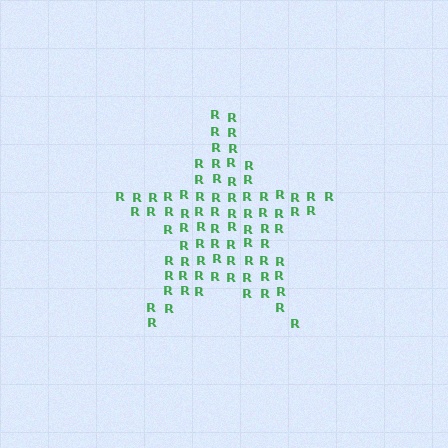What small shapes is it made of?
It is made of small letter R's.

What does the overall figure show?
The overall figure shows a star.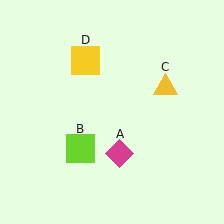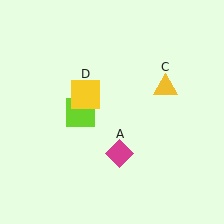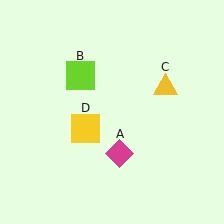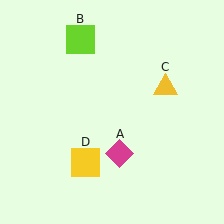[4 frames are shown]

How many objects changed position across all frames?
2 objects changed position: lime square (object B), yellow square (object D).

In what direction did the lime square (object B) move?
The lime square (object B) moved up.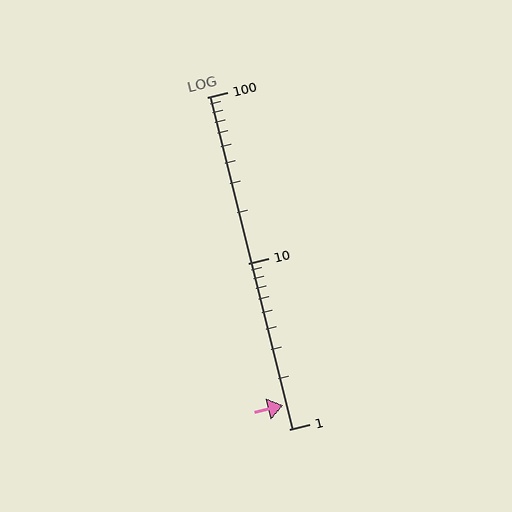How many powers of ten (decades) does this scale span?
The scale spans 2 decades, from 1 to 100.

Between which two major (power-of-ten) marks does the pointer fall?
The pointer is between 1 and 10.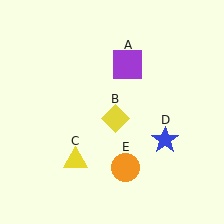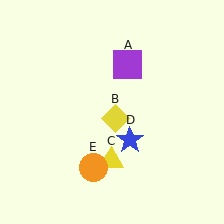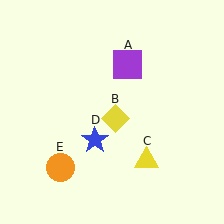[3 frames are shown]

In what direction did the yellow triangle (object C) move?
The yellow triangle (object C) moved right.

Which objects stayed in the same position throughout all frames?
Purple square (object A) and yellow diamond (object B) remained stationary.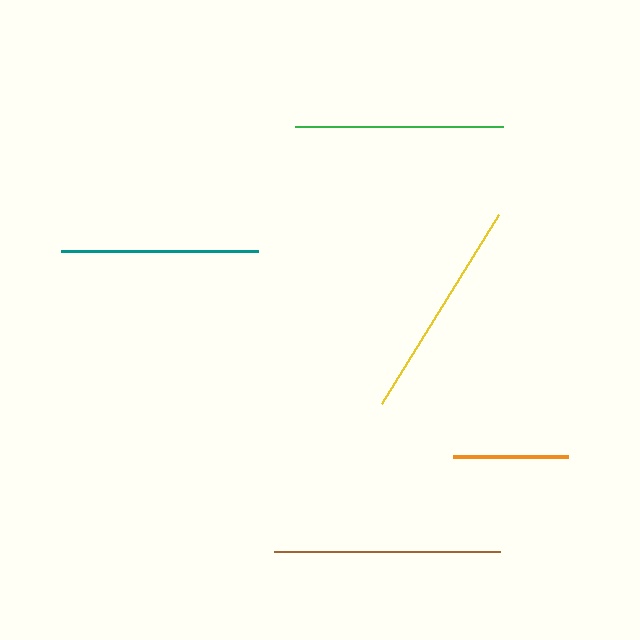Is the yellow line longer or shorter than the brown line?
The brown line is longer than the yellow line.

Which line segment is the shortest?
The orange line is the shortest at approximately 116 pixels.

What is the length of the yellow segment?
The yellow segment is approximately 222 pixels long.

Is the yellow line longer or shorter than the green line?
The yellow line is longer than the green line.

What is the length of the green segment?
The green segment is approximately 208 pixels long.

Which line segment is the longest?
The brown line is the longest at approximately 225 pixels.